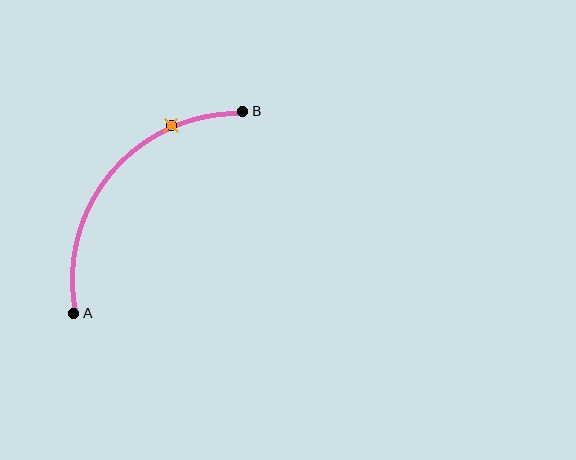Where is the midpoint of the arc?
The arc midpoint is the point on the curve farthest from the straight line joining A and B. It sits above and to the left of that line.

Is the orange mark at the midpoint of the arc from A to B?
No. The orange mark lies on the arc but is closer to endpoint B. The arc midpoint would be at the point on the curve equidistant along the arc from both A and B.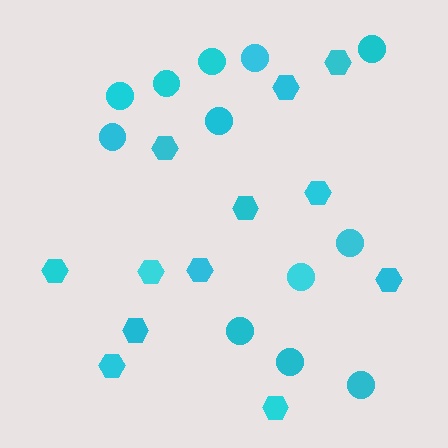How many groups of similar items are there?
There are 2 groups: one group of circles (12) and one group of hexagons (12).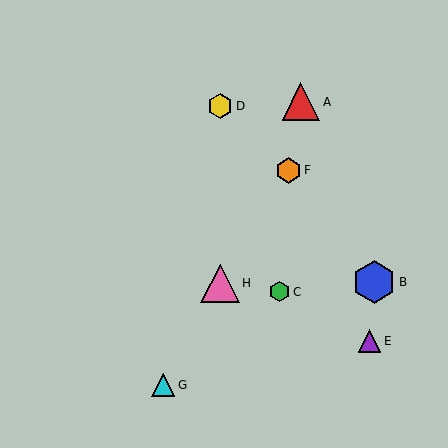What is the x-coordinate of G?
Object G is at x≈163.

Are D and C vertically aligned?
No, D is at x≈220 and C is at x≈279.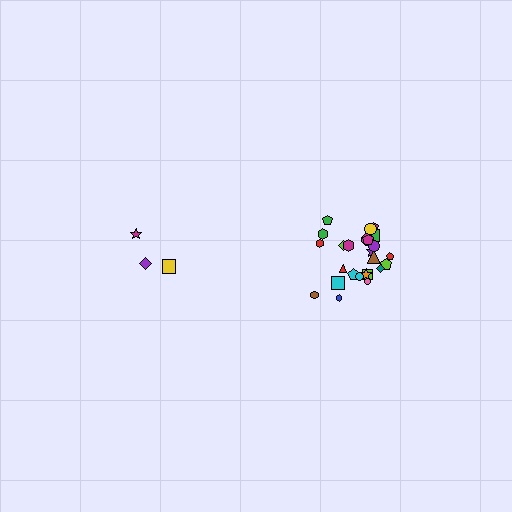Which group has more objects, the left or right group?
The right group.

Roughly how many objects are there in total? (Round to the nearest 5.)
Roughly 30 objects in total.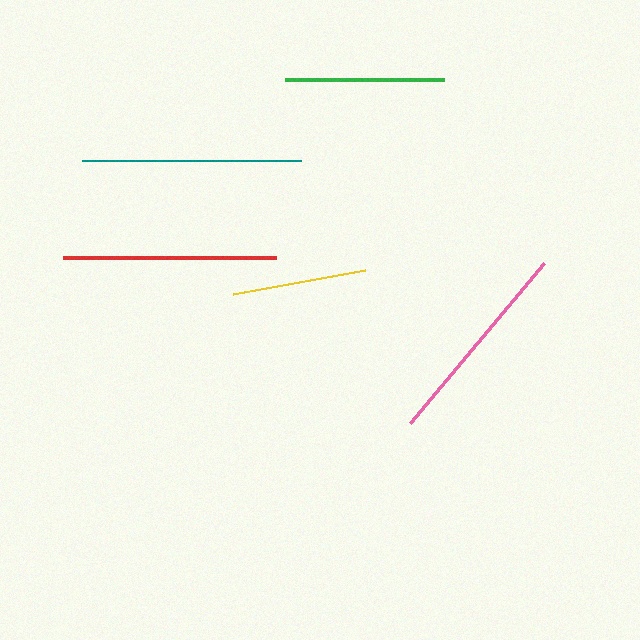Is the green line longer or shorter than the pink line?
The pink line is longer than the green line.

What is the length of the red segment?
The red segment is approximately 213 pixels long.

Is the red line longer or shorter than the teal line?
The teal line is longer than the red line.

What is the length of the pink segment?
The pink segment is approximately 209 pixels long.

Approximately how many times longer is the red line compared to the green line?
The red line is approximately 1.3 times the length of the green line.